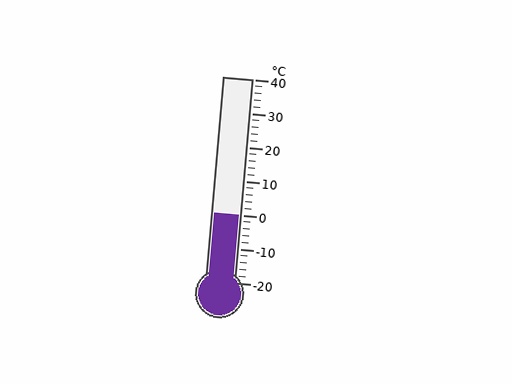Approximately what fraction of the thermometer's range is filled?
The thermometer is filled to approximately 35% of its range.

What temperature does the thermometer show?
The thermometer shows approximately 0°C.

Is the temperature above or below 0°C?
The temperature is at 0°C.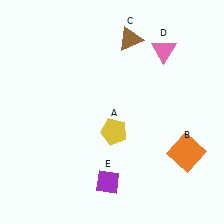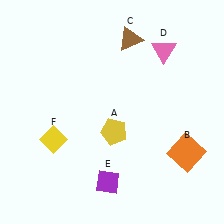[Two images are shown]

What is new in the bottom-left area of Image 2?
A yellow diamond (F) was added in the bottom-left area of Image 2.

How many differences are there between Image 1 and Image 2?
There is 1 difference between the two images.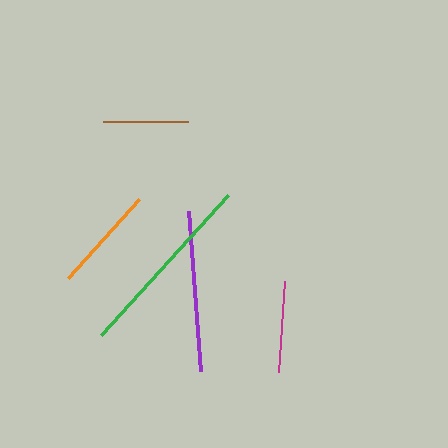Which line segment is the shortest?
The brown line is the shortest at approximately 84 pixels.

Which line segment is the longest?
The green line is the longest at approximately 189 pixels.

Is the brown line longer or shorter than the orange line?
The orange line is longer than the brown line.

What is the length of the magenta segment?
The magenta segment is approximately 91 pixels long.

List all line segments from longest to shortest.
From longest to shortest: green, purple, orange, magenta, brown.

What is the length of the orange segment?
The orange segment is approximately 106 pixels long.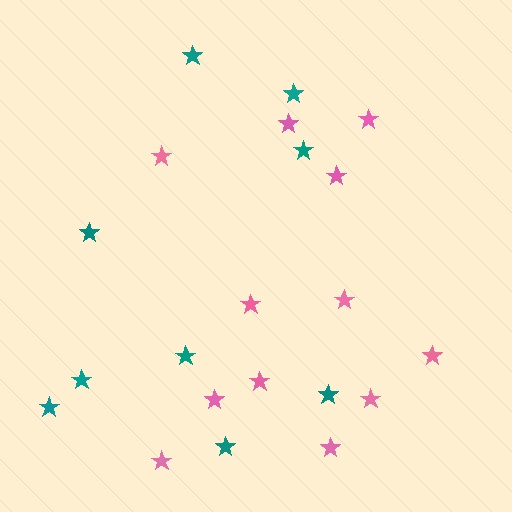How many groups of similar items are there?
There are 2 groups: one group of teal stars (9) and one group of pink stars (12).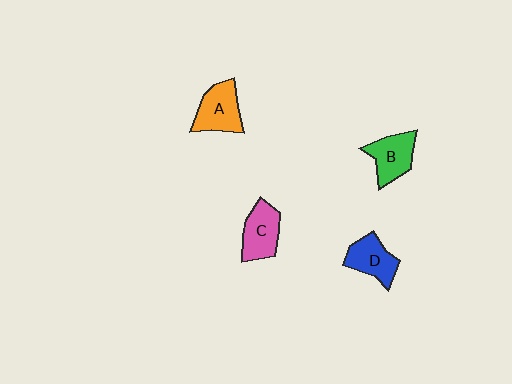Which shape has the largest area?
Shape A (orange).